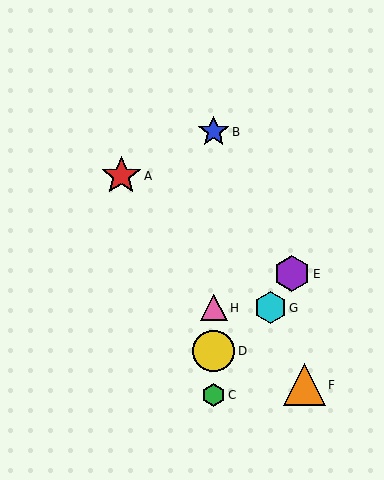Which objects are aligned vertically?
Objects B, C, D, H are aligned vertically.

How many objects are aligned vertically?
4 objects (B, C, D, H) are aligned vertically.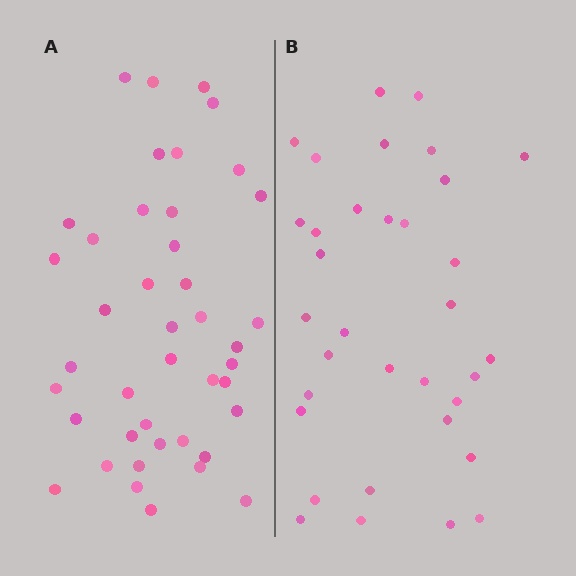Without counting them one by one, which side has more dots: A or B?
Region A (the left region) has more dots.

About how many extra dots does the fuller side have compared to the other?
Region A has roughly 8 or so more dots than region B.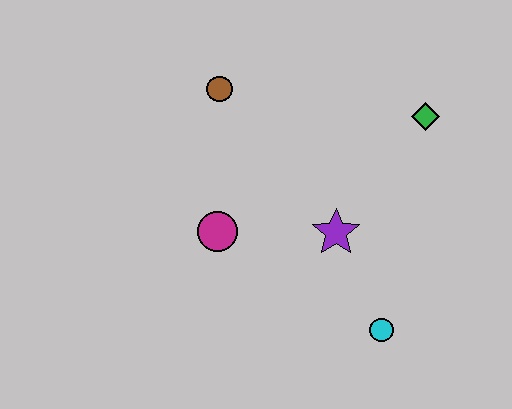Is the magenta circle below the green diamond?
Yes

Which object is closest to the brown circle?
The magenta circle is closest to the brown circle.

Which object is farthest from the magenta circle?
The green diamond is farthest from the magenta circle.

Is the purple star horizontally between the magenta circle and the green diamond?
Yes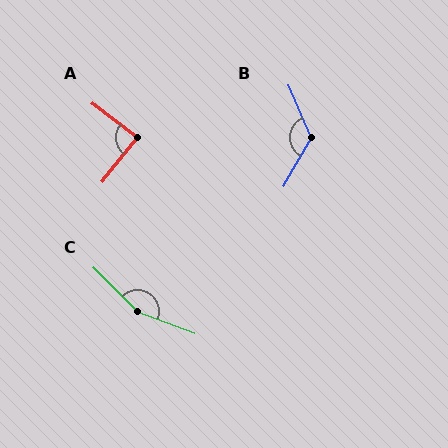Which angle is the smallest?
A, at approximately 88 degrees.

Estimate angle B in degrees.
Approximately 127 degrees.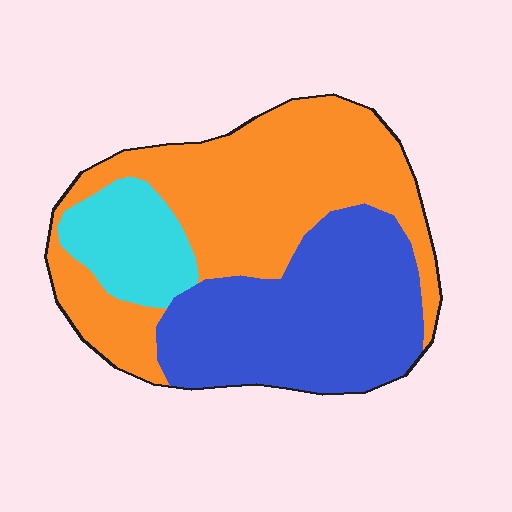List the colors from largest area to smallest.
From largest to smallest: orange, blue, cyan.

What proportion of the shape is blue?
Blue takes up about three eighths (3/8) of the shape.